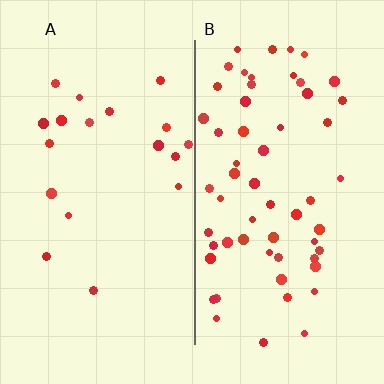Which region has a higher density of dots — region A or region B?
B (the right).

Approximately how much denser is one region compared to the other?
Approximately 3.2× — region B over region A.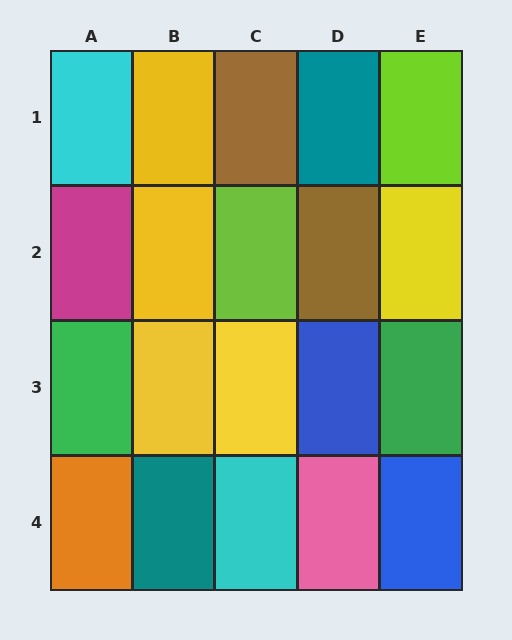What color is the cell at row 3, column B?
Yellow.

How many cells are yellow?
5 cells are yellow.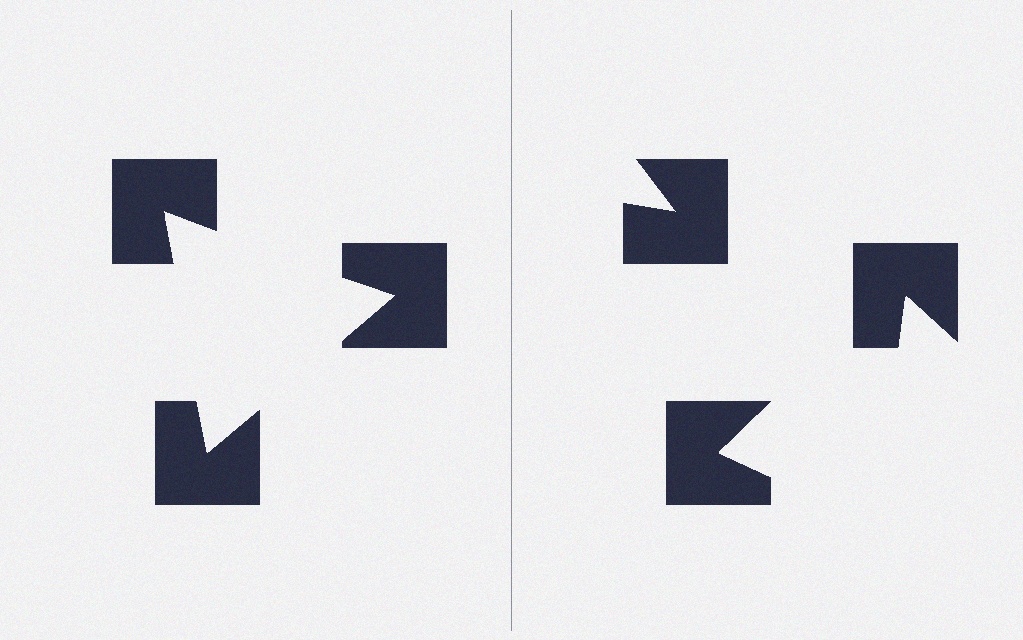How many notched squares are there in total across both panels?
6 — 3 on each side.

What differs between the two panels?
The notched squares are positioned identically on both sides; only the wedge orientations differ. On the left they align to a triangle; on the right they are misaligned.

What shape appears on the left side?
An illusory triangle.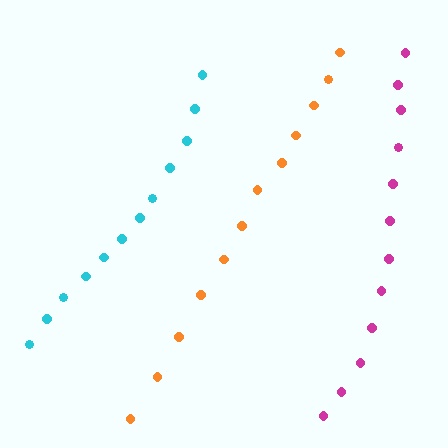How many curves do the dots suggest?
There are 3 distinct paths.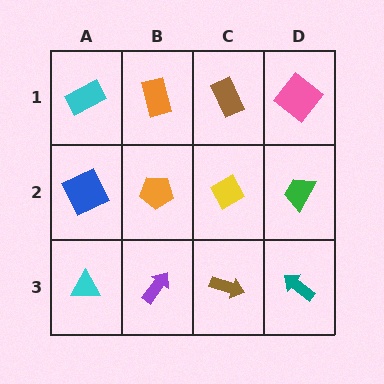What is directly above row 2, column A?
A cyan rectangle.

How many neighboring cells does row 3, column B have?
3.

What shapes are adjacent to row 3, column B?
An orange pentagon (row 2, column B), a cyan triangle (row 3, column A), a brown arrow (row 3, column C).